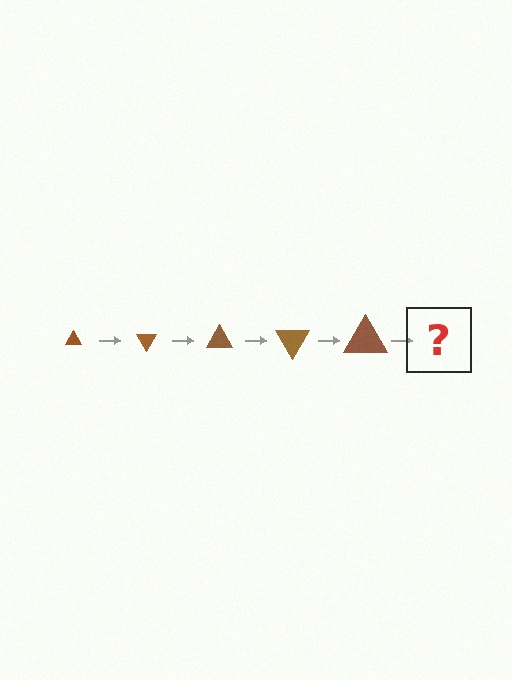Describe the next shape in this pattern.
It should be a triangle, larger than the previous one and rotated 300 degrees from the start.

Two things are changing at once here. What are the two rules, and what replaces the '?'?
The two rules are that the triangle grows larger each step and it rotates 60 degrees each step. The '?' should be a triangle, larger than the previous one and rotated 300 degrees from the start.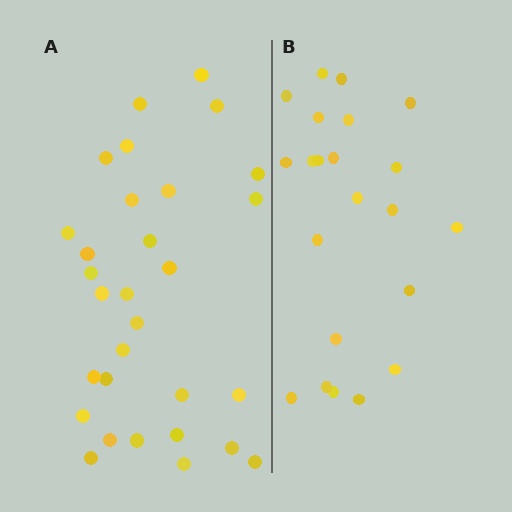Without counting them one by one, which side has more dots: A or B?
Region A (the left region) has more dots.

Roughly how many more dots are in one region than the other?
Region A has roughly 8 or so more dots than region B.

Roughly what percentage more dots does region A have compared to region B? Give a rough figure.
About 35% more.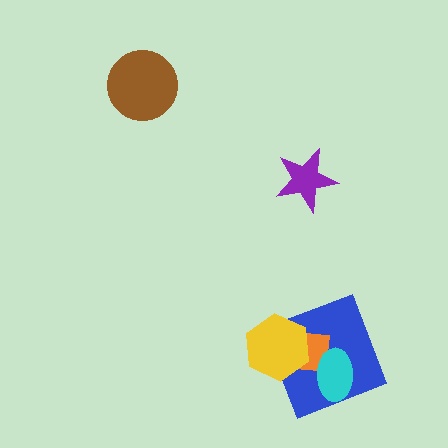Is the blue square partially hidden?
Yes, it is partially covered by another shape.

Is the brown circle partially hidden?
No, no other shape covers it.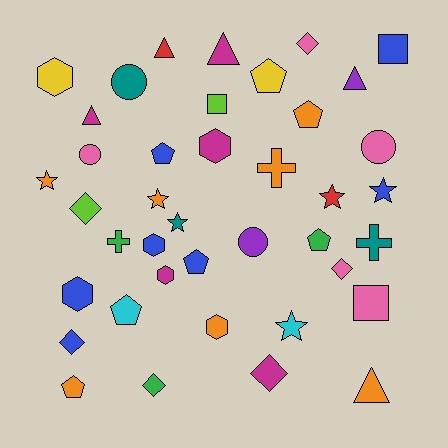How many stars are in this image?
There are 6 stars.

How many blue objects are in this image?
There are 7 blue objects.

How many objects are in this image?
There are 40 objects.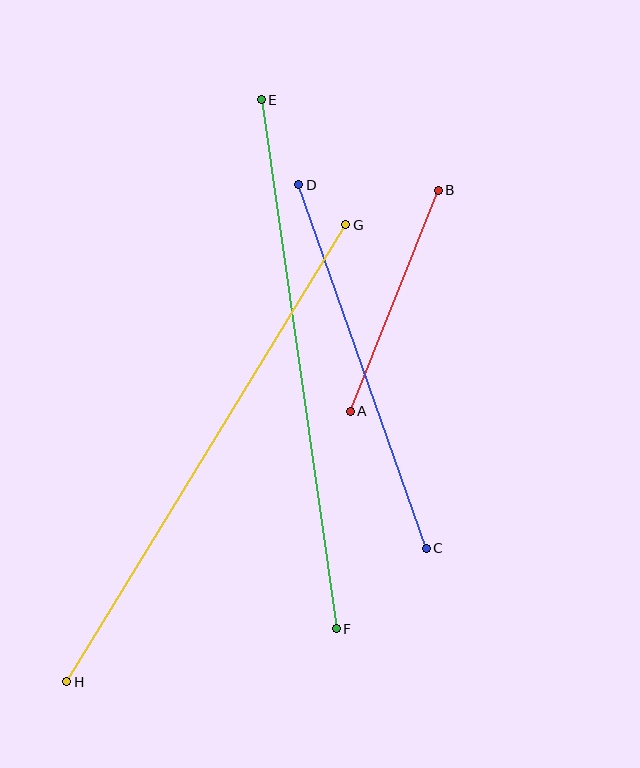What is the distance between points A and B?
The distance is approximately 238 pixels.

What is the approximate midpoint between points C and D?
The midpoint is at approximately (362, 366) pixels.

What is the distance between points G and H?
The distance is approximately 536 pixels.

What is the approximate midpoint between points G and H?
The midpoint is at approximately (206, 453) pixels.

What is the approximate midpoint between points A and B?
The midpoint is at approximately (394, 301) pixels.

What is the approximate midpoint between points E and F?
The midpoint is at approximately (299, 364) pixels.